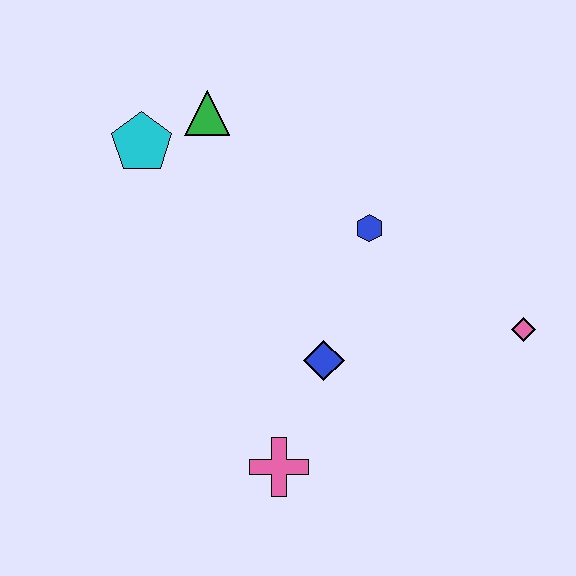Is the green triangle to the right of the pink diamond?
No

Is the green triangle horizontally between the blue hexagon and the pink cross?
No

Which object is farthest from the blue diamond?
The cyan pentagon is farthest from the blue diamond.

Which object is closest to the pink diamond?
The blue hexagon is closest to the pink diamond.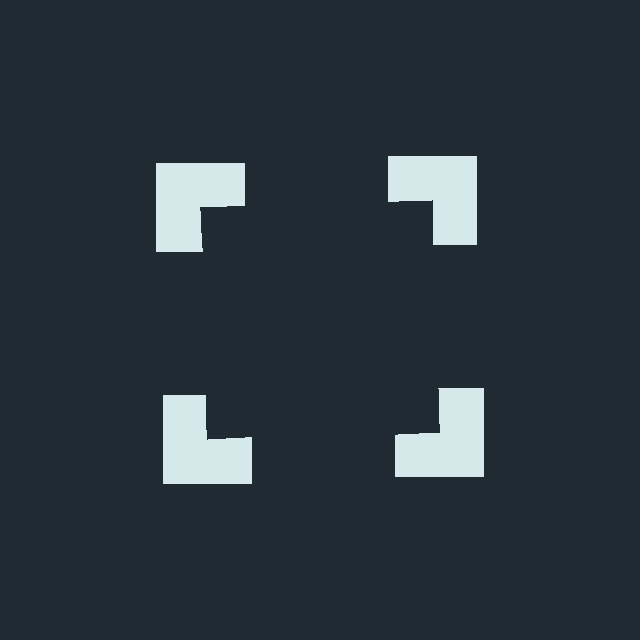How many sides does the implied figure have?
4 sides.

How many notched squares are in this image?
There are 4 — one at each vertex of the illusory square.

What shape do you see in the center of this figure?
An illusory square — its edges are inferred from the aligned wedge cuts in the notched squares, not physically drawn.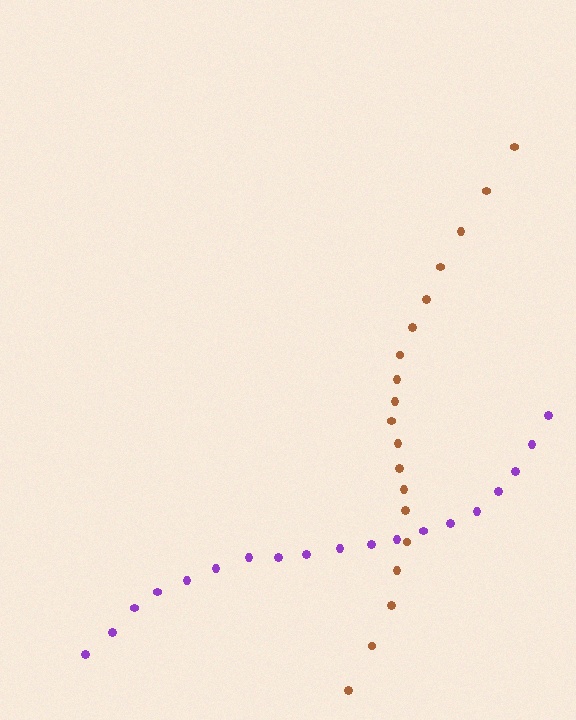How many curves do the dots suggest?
There are 2 distinct paths.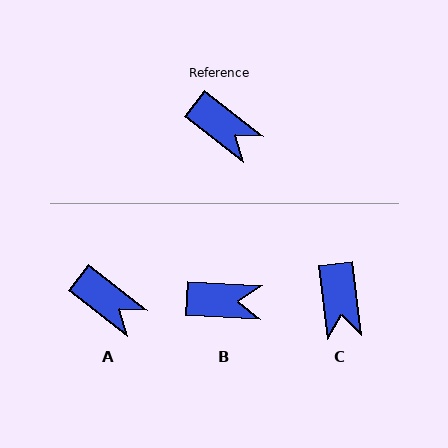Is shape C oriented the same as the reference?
No, it is off by about 45 degrees.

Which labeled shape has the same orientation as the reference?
A.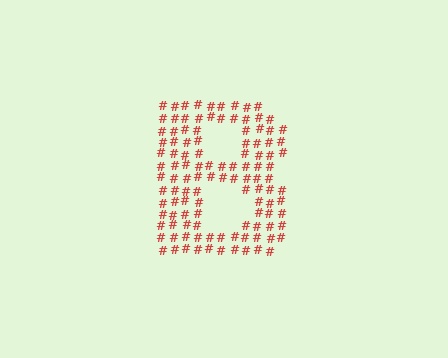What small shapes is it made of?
It is made of small hash symbols.